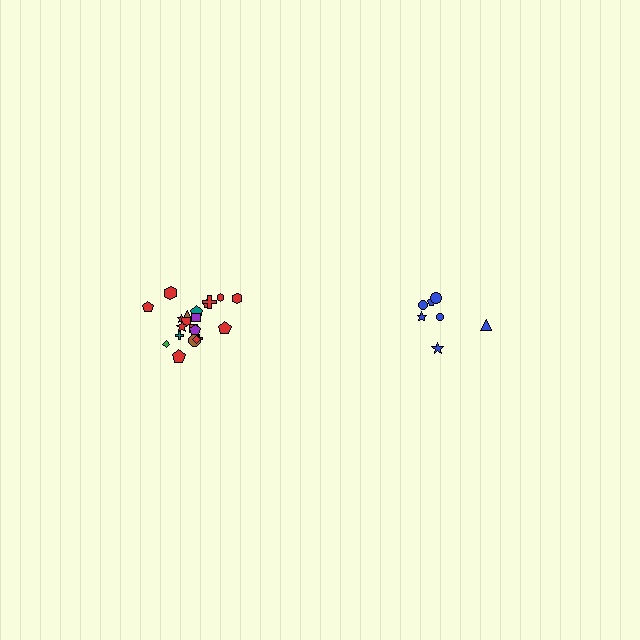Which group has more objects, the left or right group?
The left group.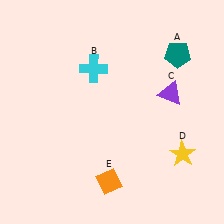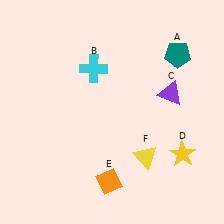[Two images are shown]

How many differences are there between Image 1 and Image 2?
There is 1 difference between the two images.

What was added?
A yellow triangle (F) was added in Image 2.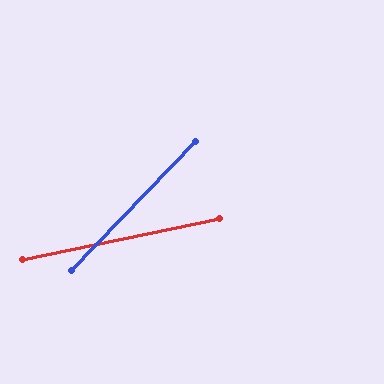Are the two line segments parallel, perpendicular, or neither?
Neither parallel nor perpendicular — they differ by about 35°.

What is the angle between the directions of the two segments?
Approximately 35 degrees.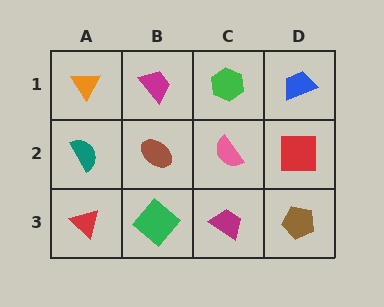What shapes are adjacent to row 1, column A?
A teal semicircle (row 2, column A), a magenta trapezoid (row 1, column B).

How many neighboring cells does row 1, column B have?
3.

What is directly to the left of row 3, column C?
A green diamond.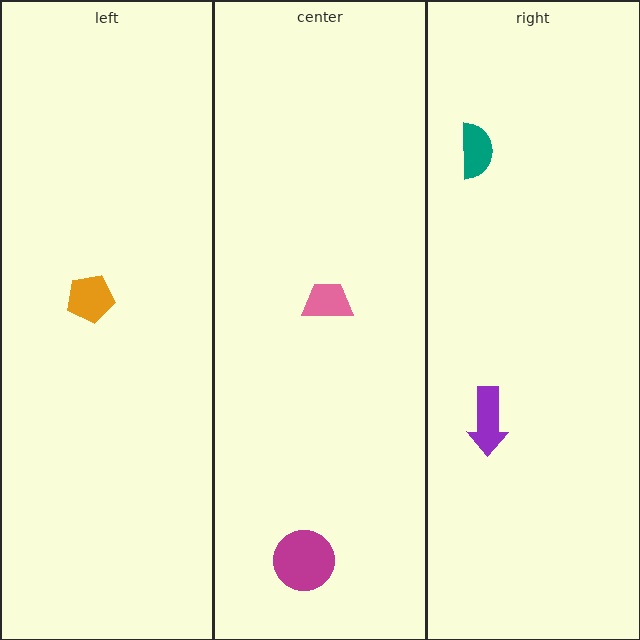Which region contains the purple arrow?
The right region.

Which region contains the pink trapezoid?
The center region.